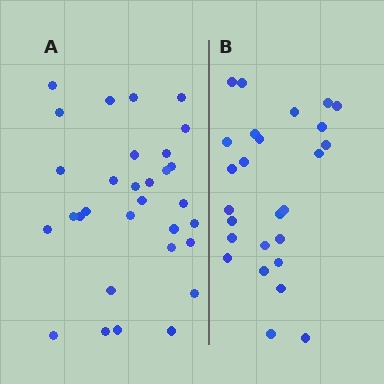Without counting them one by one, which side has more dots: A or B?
Region A (the left region) has more dots.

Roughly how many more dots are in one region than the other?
Region A has about 5 more dots than region B.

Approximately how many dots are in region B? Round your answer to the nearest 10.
About 30 dots. (The exact count is 26, which rounds to 30.)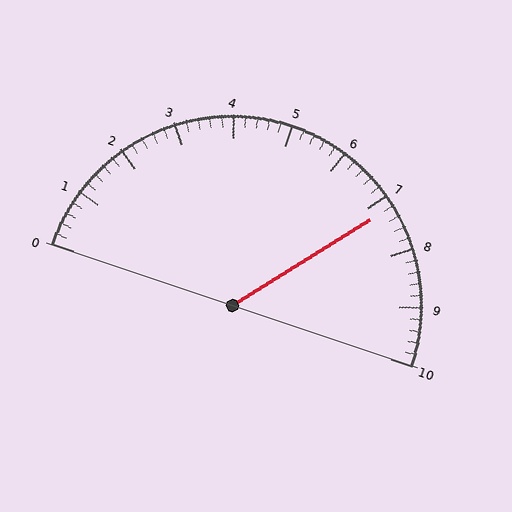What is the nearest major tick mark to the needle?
The nearest major tick mark is 7.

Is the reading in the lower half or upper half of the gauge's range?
The reading is in the upper half of the range (0 to 10).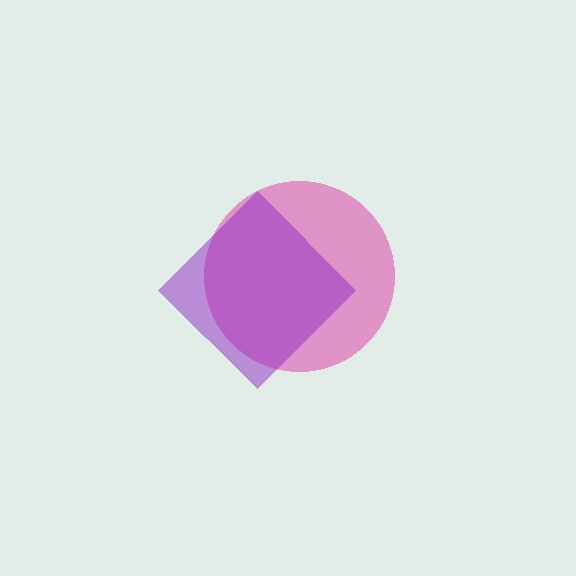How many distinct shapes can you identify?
There are 2 distinct shapes: a pink circle, a purple diamond.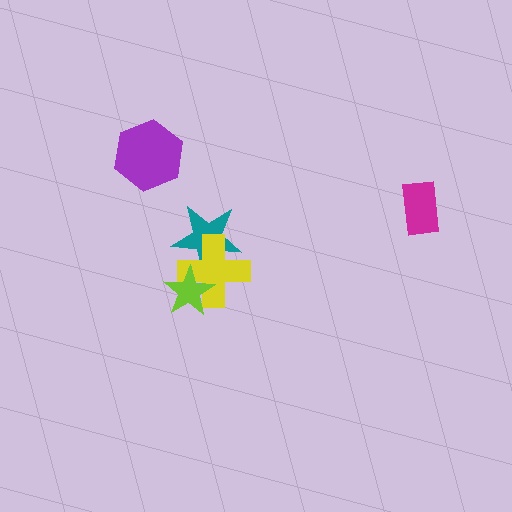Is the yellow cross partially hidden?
Yes, it is partially covered by another shape.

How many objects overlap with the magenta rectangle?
0 objects overlap with the magenta rectangle.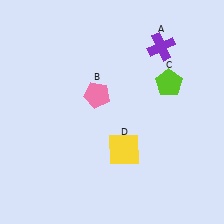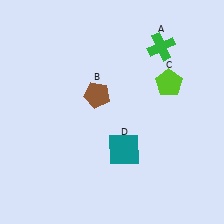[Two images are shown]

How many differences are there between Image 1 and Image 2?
There are 3 differences between the two images.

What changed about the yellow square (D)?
In Image 1, D is yellow. In Image 2, it changed to teal.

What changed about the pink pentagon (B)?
In Image 1, B is pink. In Image 2, it changed to brown.